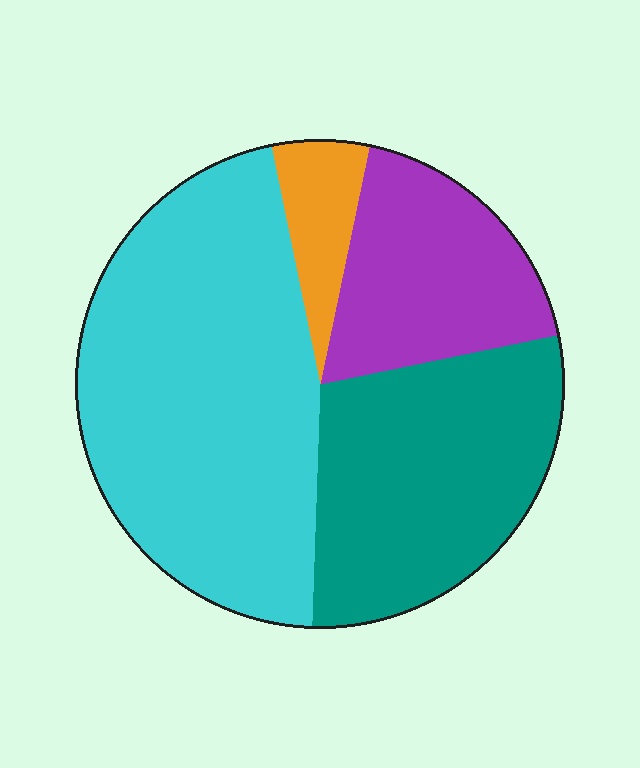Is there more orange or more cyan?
Cyan.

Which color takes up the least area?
Orange, at roughly 5%.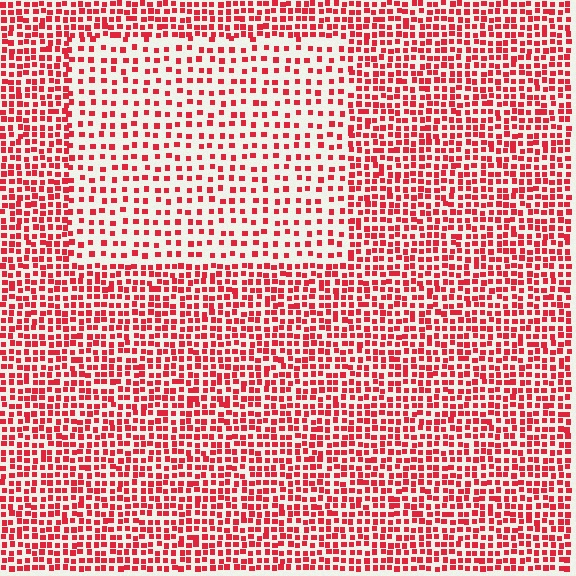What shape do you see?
I see a rectangle.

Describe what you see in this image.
The image contains small red elements arranged at two different densities. A rectangle-shaped region is visible where the elements are less densely packed than the surrounding area.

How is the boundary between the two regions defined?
The boundary is defined by a change in element density (approximately 2.0x ratio). All elements are the same color, size, and shape.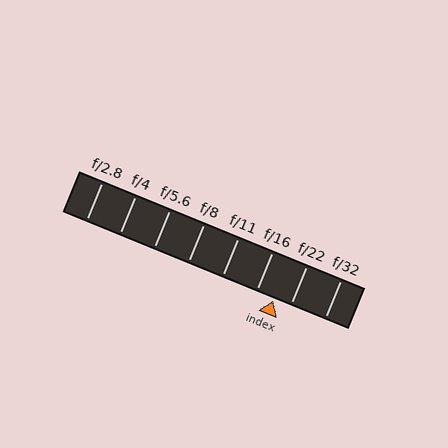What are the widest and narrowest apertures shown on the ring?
The widest aperture shown is f/2.8 and the narrowest is f/32.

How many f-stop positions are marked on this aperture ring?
There are 8 f-stop positions marked.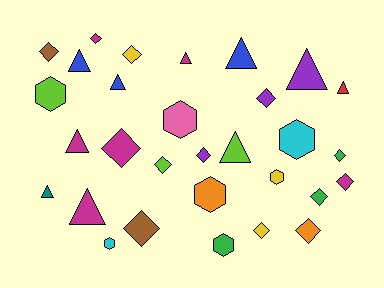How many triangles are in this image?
There are 10 triangles.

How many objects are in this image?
There are 30 objects.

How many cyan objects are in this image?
There are 2 cyan objects.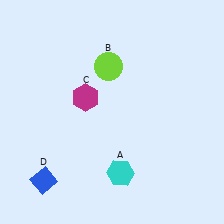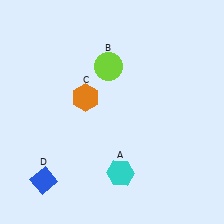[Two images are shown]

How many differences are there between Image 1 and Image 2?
There is 1 difference between the two images.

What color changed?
The hexagon (C) changed from magenta in Image 1 to orange in Image 2.